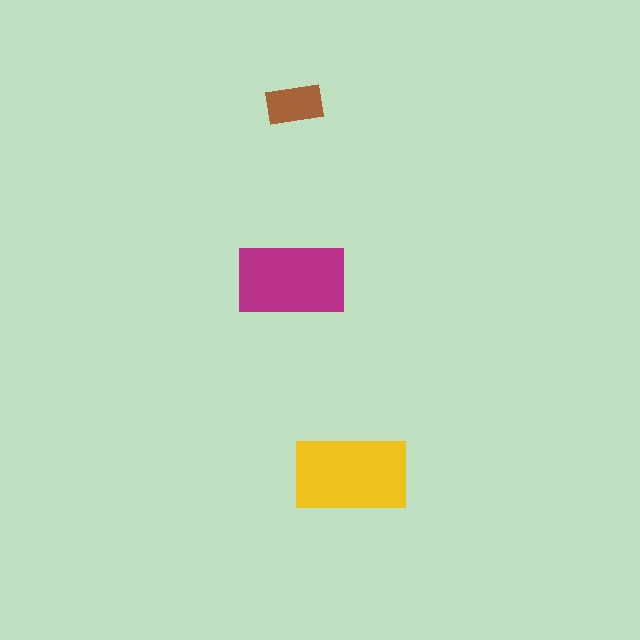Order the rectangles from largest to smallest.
the yellow one, the magenta one, the brown one.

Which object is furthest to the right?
The yellow rectangle is rightmost.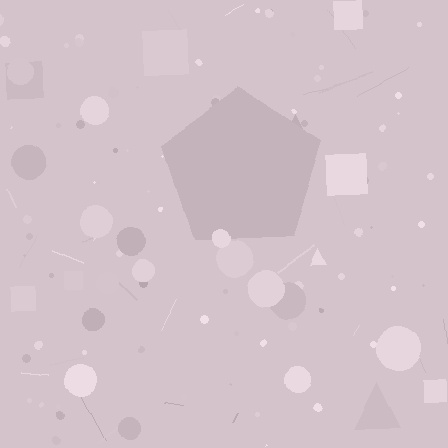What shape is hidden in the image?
A pentagon is hidden in the image.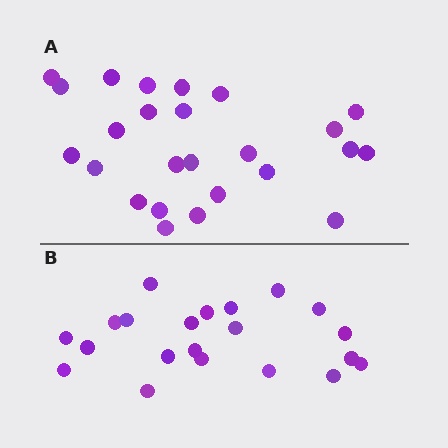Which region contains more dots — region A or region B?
Region A (the top region) has more dots.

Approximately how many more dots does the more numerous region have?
Region A has about 4 more dots than region B.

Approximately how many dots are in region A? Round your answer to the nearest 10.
About 20 dots. (The exact count is 25, which rounds to 20.)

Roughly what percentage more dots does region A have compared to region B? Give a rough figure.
About 20% more.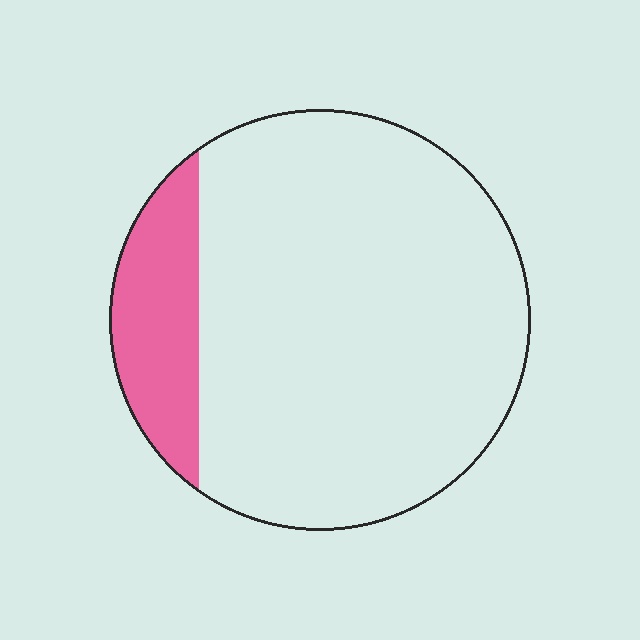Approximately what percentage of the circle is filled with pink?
Approximately 15%.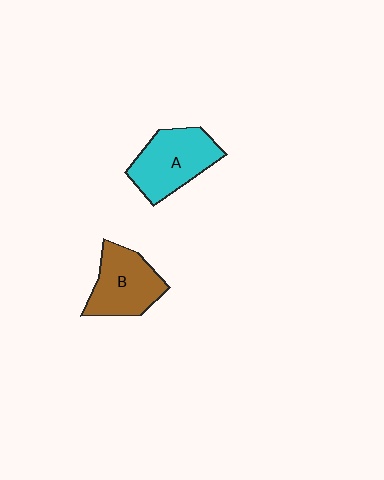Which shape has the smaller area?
Shape B (brown).